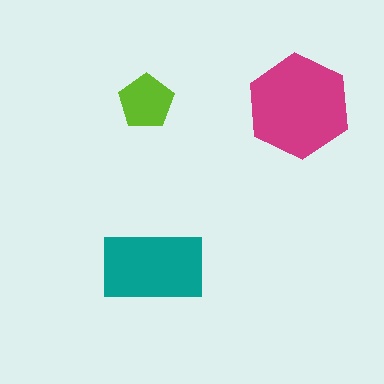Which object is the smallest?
The lime pentagon.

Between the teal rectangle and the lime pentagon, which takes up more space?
The teal rectangle.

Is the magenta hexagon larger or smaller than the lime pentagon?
Larger.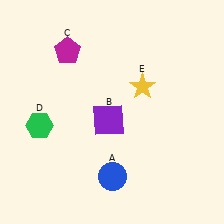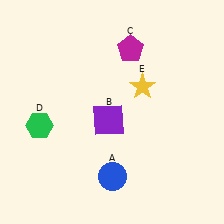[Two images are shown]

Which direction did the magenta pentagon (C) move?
The magenta pentagon (C) moved right.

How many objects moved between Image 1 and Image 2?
1 object moved between the two images.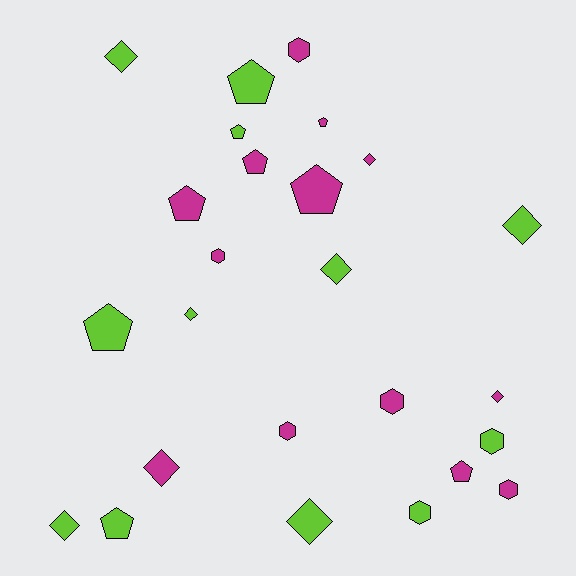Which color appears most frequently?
Magenta, with 13 objects.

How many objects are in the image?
There are 25 objects.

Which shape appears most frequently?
Diamond, with 9 objects.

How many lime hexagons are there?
There are 2 lime hexagons.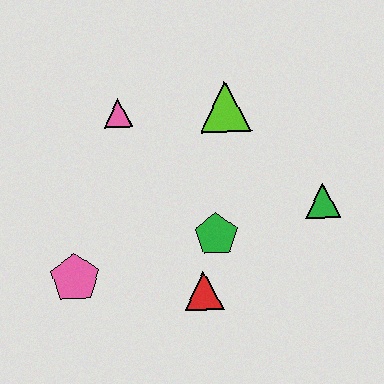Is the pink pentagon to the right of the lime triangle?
No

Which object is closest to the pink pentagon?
The red triangle is closest to the pink pentagon.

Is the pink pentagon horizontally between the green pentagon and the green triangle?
No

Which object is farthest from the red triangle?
The pink triangle is farthest from the red triangle.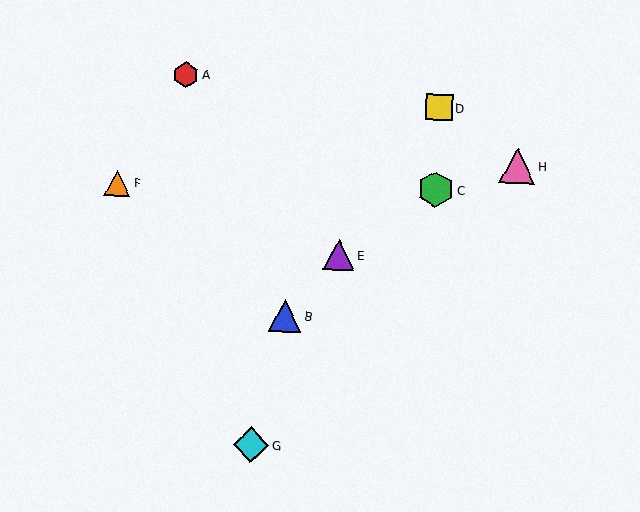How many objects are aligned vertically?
2 objects (C, D) are aligned vertically.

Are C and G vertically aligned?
No, C is at x≈436 and G is at x≈251.